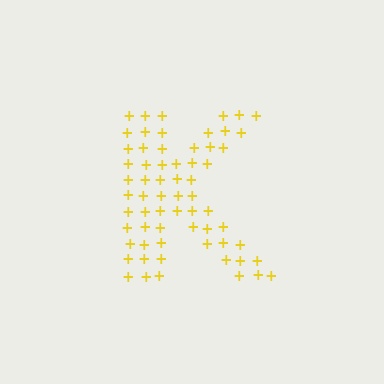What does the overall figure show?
The overall figure shows the letter K.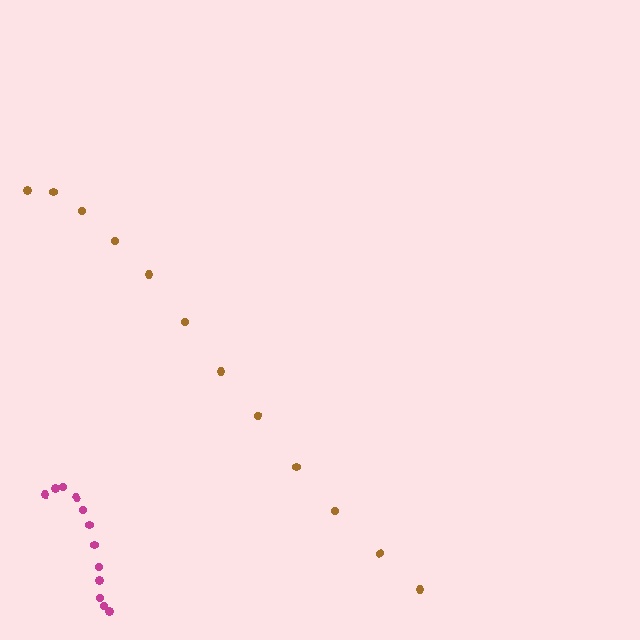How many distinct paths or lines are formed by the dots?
There are 2 distinct paths.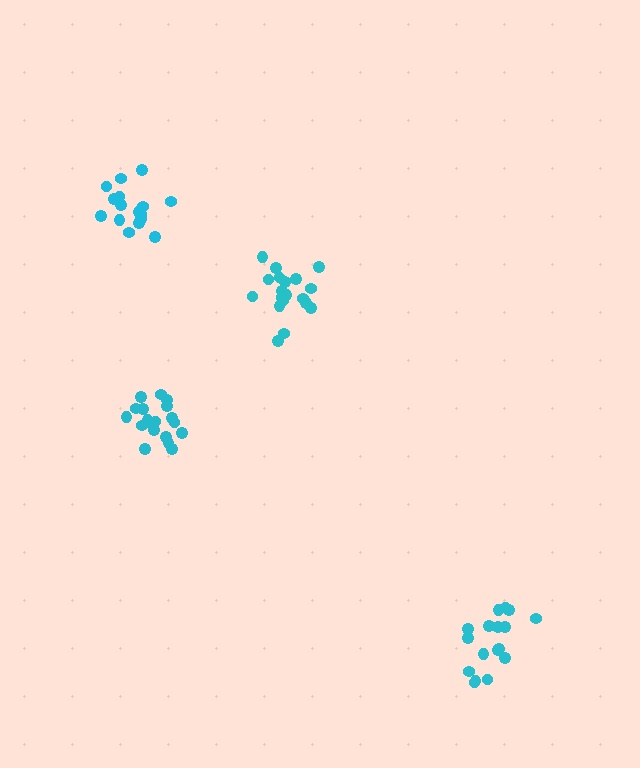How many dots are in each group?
Group 1: 17 dots, Group 2: 17 dots, Group 3: 19 dots, Group 4: 19 dots (72 total).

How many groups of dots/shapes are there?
There are 4 groups.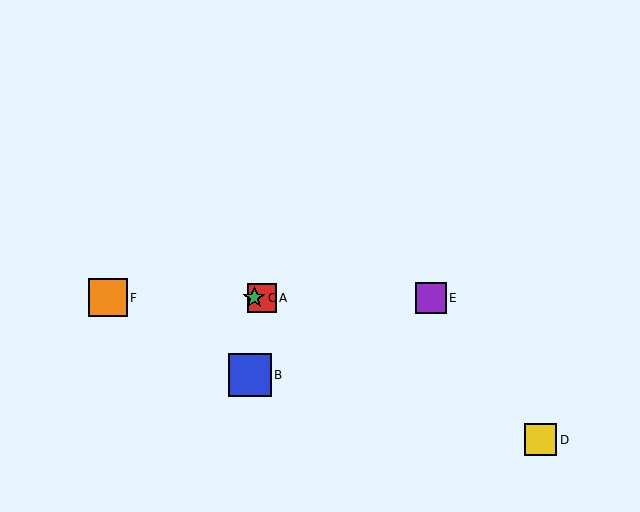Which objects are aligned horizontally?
Objects A, C, E, F are aligned horizontally.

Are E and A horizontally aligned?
Yes, both are at y≈298.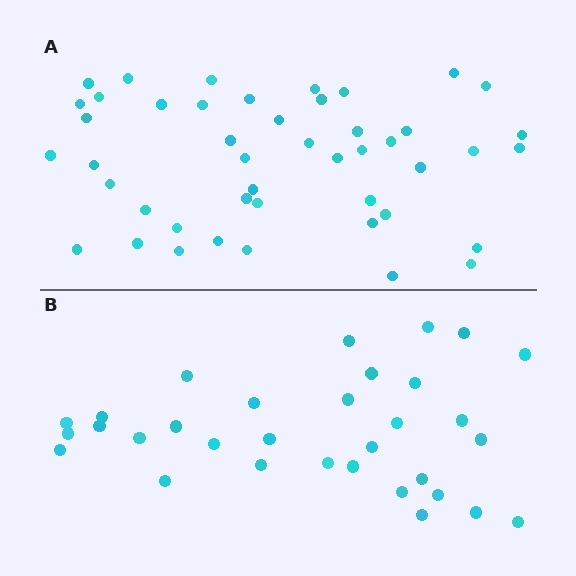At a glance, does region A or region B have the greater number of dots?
Region A (the top region) has more dots.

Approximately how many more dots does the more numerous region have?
Region A has approximately 15 more dots than region B.